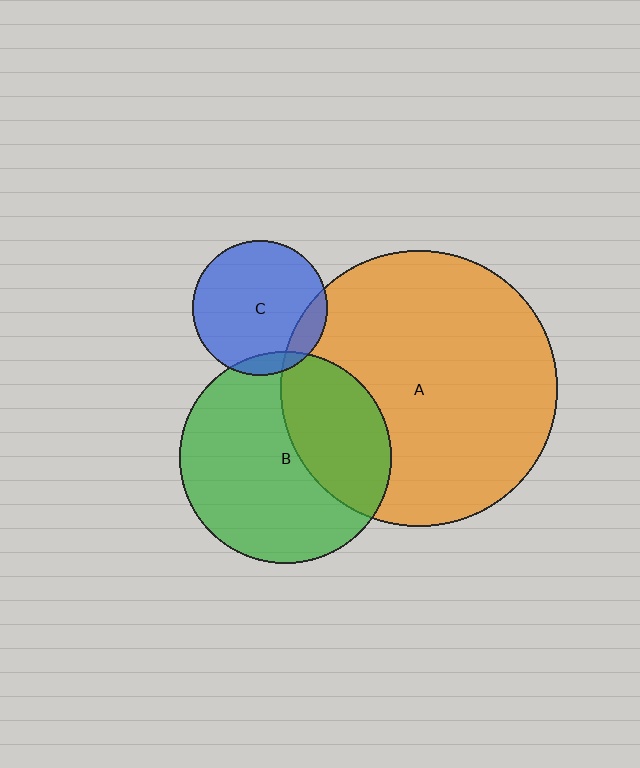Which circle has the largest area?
Circle A (orange).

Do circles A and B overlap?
Yes.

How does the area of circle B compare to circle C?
Approximately 2.5 times.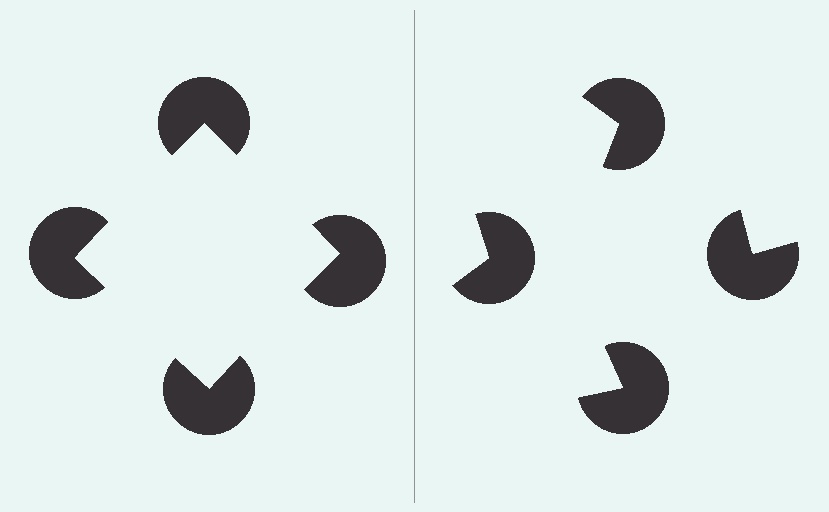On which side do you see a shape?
An illusory square appears on the left side. On the right side the wedge cuts are rotated, so no coherent shape forms.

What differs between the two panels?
The pac-man discs are positioned identically on both sides; only the wedge orientations differ. On the left they align to a square; on the right they are misaligned.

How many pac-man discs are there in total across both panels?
8 — 4 on each side.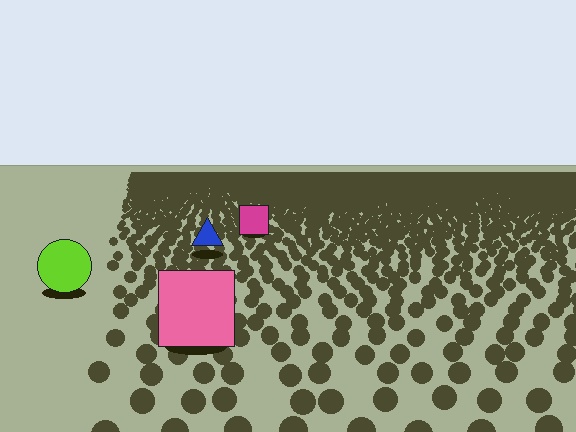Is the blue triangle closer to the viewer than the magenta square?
Yes. The blue triangle is closer — you can tell from the texture gradient: the ground texture is coarser near it.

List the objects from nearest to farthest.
From nearest to farthest: the pink square, the lime circle, the blue triangle, the magenta square.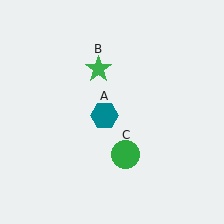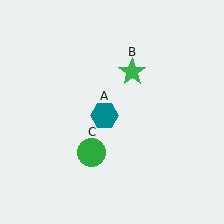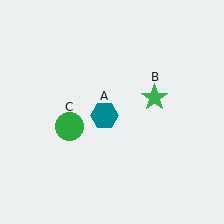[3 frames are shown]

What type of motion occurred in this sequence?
The green star (object B), green circle (object C) rotated clockwise around the center of the scene.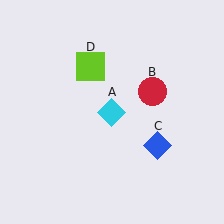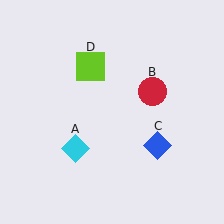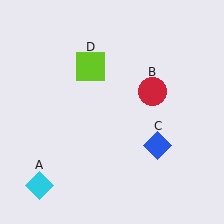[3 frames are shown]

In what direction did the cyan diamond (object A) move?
The cyan diamond (object A) moved down and to the left.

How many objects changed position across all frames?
1 object changed position: cyan diamond (object A).